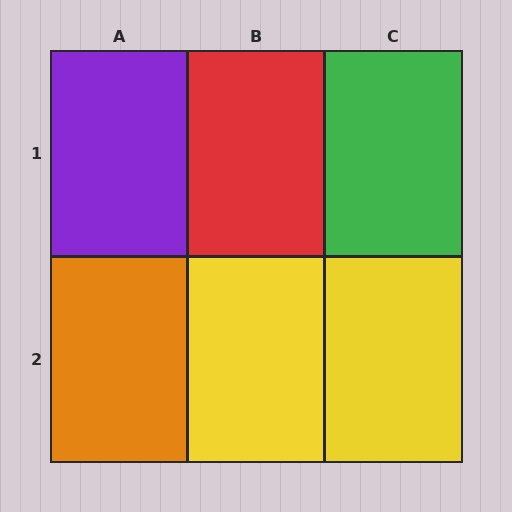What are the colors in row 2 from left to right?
Orange, yellow, yellow.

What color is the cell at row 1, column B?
Red.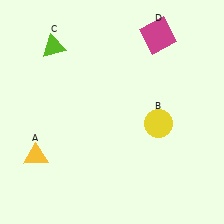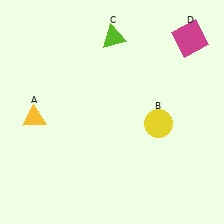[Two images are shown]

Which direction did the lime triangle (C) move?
The lime triangle (C) moved right.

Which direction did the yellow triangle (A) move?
The yellow triangle (A) moved up.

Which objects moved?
The objects that moved are: the yellow triangle (A), the lime triangle (C), the magenta square (D).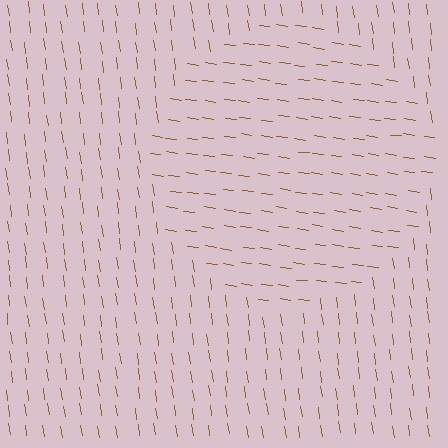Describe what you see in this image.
The image is filled with small brown line segments. A circle region in the image has lines oriented differently from the surrounding lines, creating a visible texture boundary.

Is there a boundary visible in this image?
Yes, there is a texture boundary formed by a change in line orientation.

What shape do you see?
I see a circle.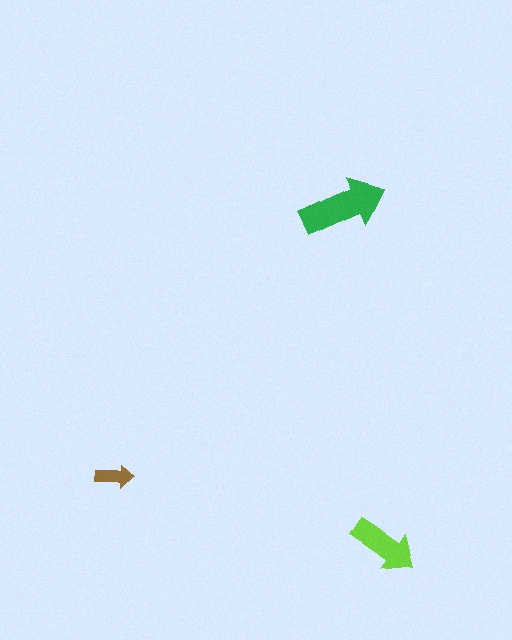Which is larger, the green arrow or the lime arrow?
The green one.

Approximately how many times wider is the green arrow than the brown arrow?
About 2 times wider.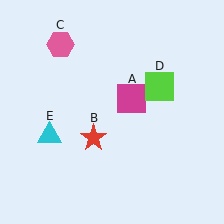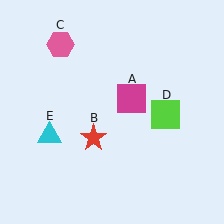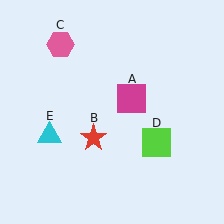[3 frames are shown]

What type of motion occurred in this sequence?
The lime square (object D) rotated clockwise around the center of the scene.